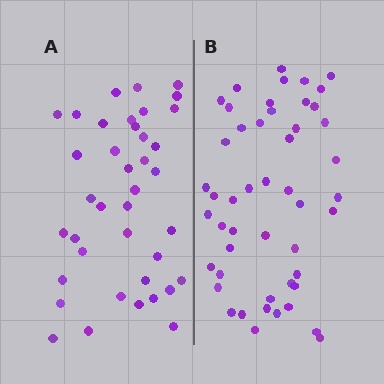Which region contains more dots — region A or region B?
Region B (the right region) has more dots.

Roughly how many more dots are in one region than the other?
Region B has roughly 10 or so more dots than region A.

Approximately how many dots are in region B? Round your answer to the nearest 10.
About 50 dots. (The exact count is 49, which rounds to 50.)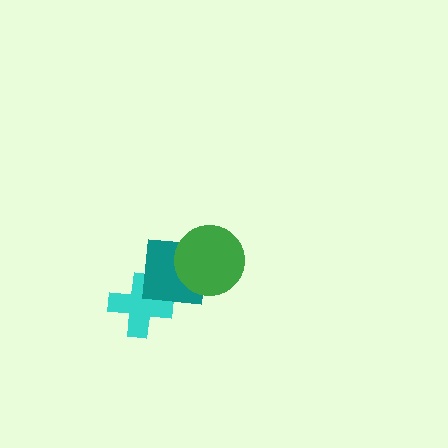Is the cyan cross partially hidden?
Yes, it is partially covered by another shape.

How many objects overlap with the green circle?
1 object overlaps with the green circle.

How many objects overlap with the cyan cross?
1 object overlaps with the cyan cross.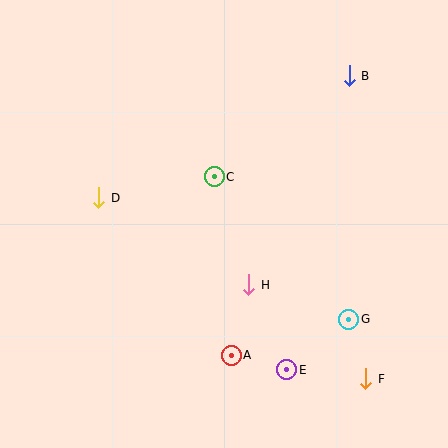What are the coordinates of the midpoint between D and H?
The midpoint between D and H is at (174, 241).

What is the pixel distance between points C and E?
The distance between C and E is 206 pixels.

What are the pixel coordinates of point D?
Point D is at (99, 198).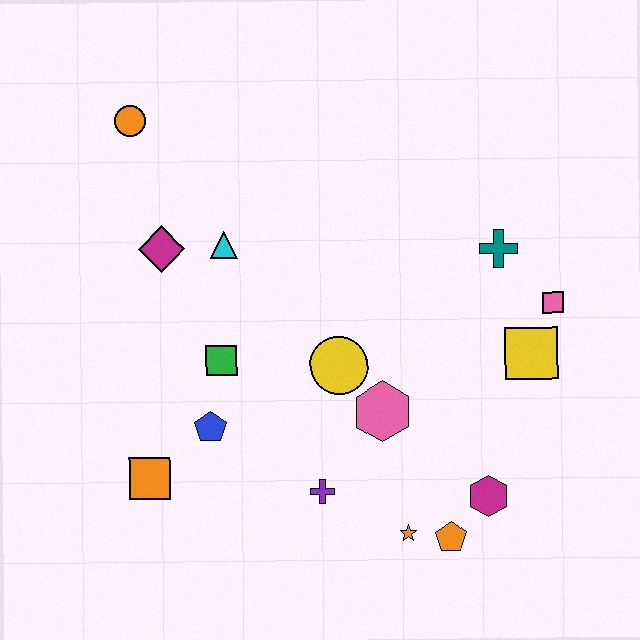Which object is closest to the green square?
The blue pentagon is closest to the green square.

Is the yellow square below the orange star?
No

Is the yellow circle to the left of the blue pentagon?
No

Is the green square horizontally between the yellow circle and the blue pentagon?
Yes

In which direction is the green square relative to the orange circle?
The green square is below the orange circle.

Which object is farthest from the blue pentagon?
The pink square is farthest from the blue pentagon.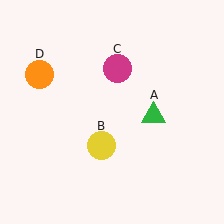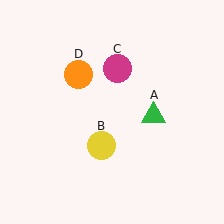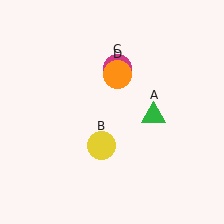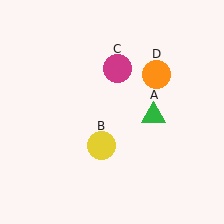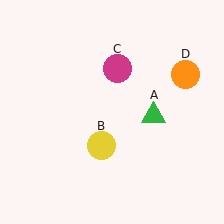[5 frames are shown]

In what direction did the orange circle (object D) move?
The orange circle (object D) moved right.